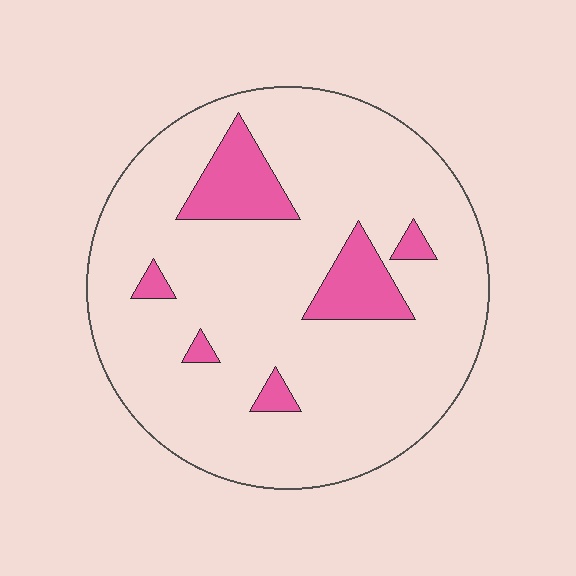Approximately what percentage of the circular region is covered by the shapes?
Approximately 15%.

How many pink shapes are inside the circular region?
6.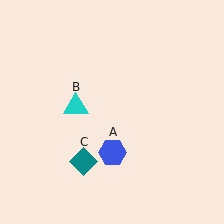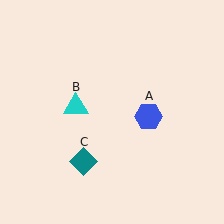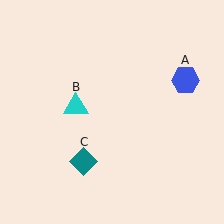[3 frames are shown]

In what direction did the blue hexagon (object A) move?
The blue hexagon (object A) moved up and to the right.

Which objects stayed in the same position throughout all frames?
Cyan triangle (object B) and teal diamond (object C) remained stationary.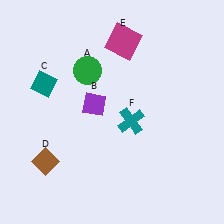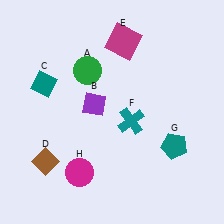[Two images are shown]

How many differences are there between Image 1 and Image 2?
There are 2 differences between the two images.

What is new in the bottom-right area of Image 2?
A teal pentagon (G) was added in the bottom-right area of Image 2.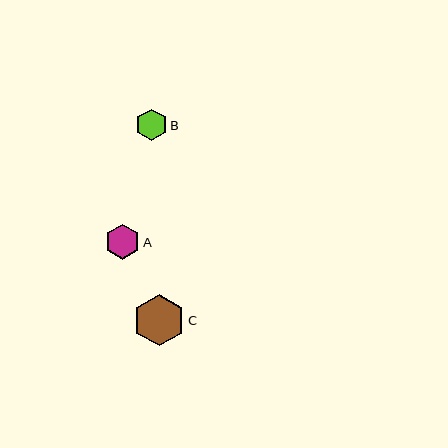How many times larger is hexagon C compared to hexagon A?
Hexagon C is approximately 1.5 times the size of hexagon A.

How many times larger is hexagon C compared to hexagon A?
Hexagon C is approximately 1.5 times the size of hexagon A.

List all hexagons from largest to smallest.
From largest to smallest: C, A, B.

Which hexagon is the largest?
Hexagon C is the largest with a size of approximately 52 pixels.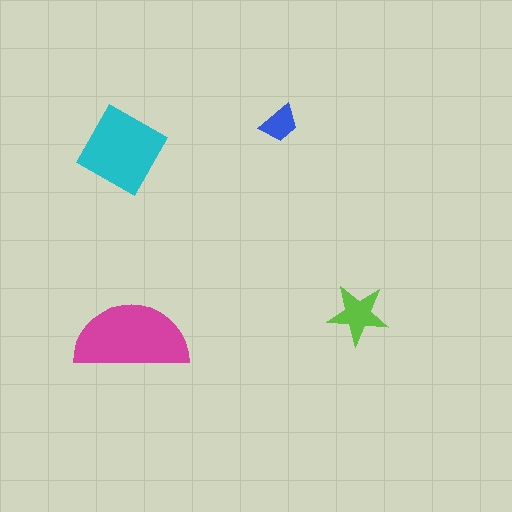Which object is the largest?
The magenta semicircle.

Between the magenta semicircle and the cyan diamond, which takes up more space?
The magenta semicircle.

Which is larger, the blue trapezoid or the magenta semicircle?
The magenta semicircle.